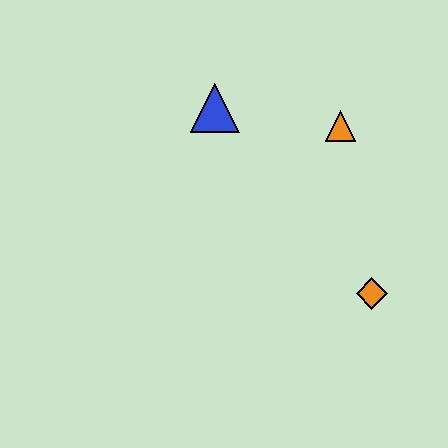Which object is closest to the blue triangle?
The orange triangle is closest to the blue triangle.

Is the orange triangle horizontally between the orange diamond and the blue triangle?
Yes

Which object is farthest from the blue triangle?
The orange diamond is farthest from the blue triangle.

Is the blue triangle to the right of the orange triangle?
No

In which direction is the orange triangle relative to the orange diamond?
The orange triangle is above the orange diamond.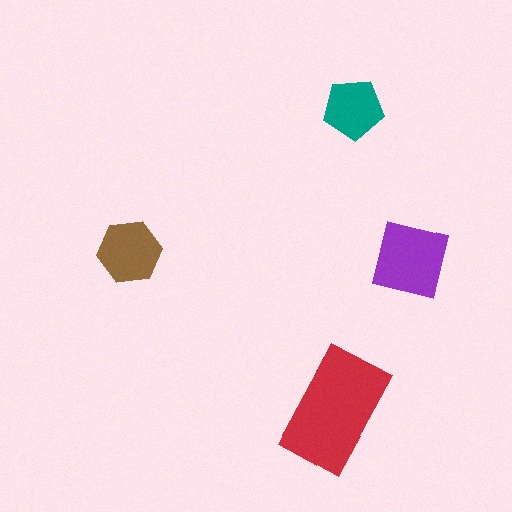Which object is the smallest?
The teal pentagon.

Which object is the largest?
The red rectangle.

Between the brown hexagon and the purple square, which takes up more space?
The purple square.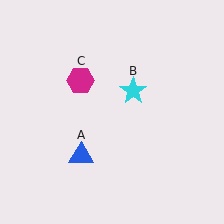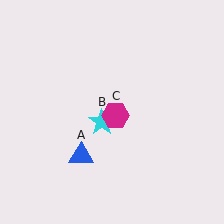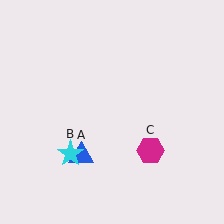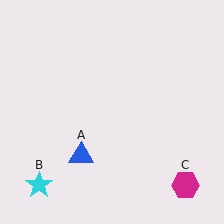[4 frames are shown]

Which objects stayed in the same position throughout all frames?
Blue triangle (object A) remained stationary.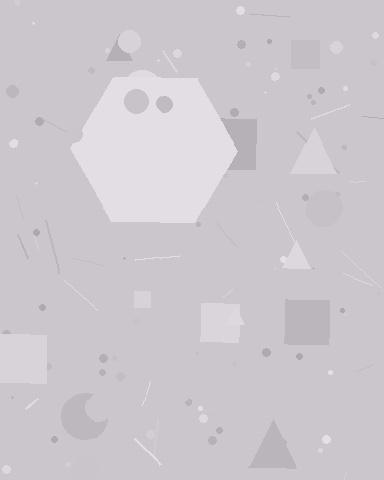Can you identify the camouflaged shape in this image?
The camouflaged shape is a hexagon.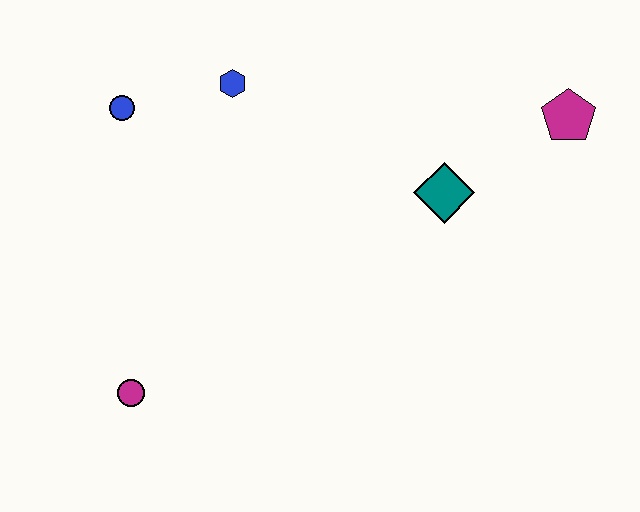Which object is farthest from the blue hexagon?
The magenta pentagon is farthest from the blue hexagon.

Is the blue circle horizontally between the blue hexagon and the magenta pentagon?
No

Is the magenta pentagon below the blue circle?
Yes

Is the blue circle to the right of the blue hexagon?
No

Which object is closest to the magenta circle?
The blue circle is closest to the magenta circle.